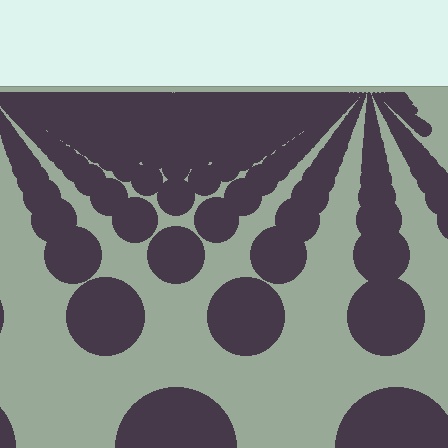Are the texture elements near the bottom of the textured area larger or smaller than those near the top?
Larger. Near the bottom, elements are closer to the viewer and appear at a bigger on-screen size.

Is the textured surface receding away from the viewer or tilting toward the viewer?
The surface is receding away from the viewer. Texture elements get smaller and denser toward the top.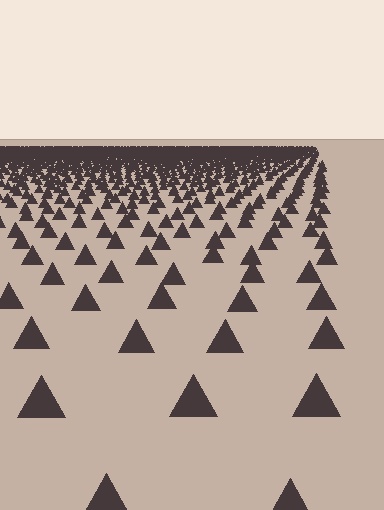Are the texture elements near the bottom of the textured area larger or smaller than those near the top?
Larger. Near the bottom, elements are closer to the viewer and appear at a bigger on-screen size.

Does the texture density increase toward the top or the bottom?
Density increases toward the top.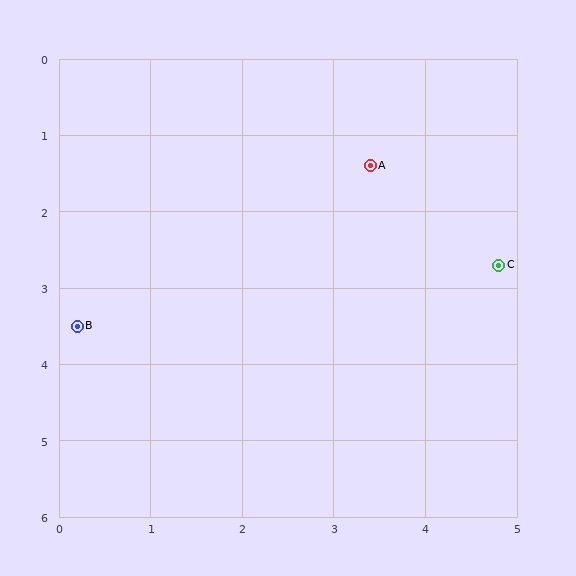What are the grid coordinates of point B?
Point B is at approximately (0.2, 3.5).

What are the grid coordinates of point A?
Point A is at approximately (3.4, 1.4).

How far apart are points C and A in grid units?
Points C and A are about 1.9 grid units apart.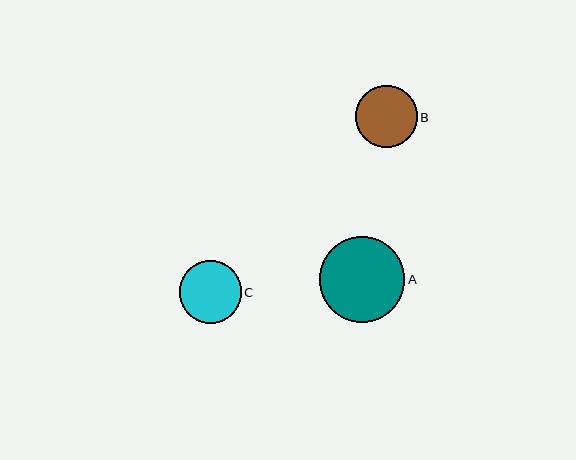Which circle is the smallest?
Circle B is the smallest with a size of approximately 62 pixels.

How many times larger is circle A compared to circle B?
Circle A is approximately 1.4 times the size of circle B.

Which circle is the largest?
Circle A is the largest with a size of approximately 85 pixels.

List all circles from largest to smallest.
From largest to smallest: A, C, B.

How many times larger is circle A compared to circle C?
Circle A is approximately 1.4 times the size of circle C.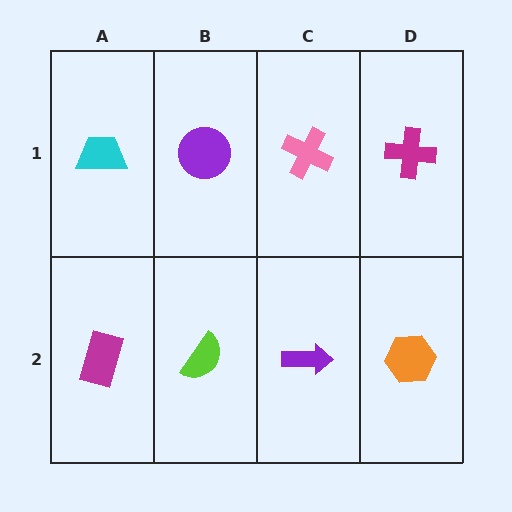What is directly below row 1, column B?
A lime semicircle.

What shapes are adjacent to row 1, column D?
An orange hexagon (row 2, column D), a pink cross (row 1, column C).